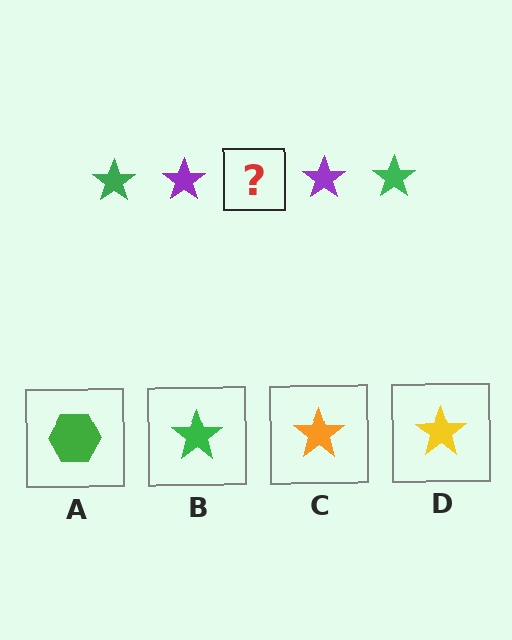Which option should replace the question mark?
Option B.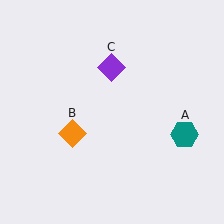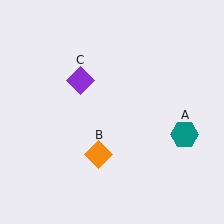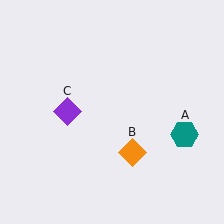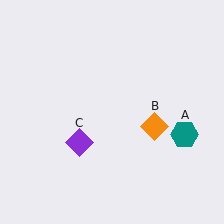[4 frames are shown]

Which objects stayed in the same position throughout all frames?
Teal hexagon (object A) remained stationary.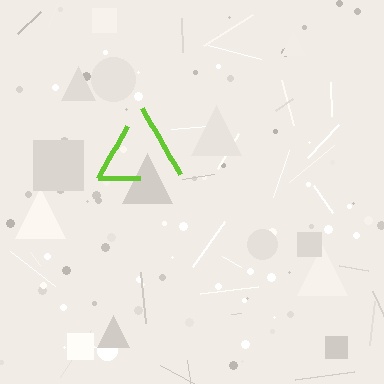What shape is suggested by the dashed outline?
The dashed outline suggests a triangle.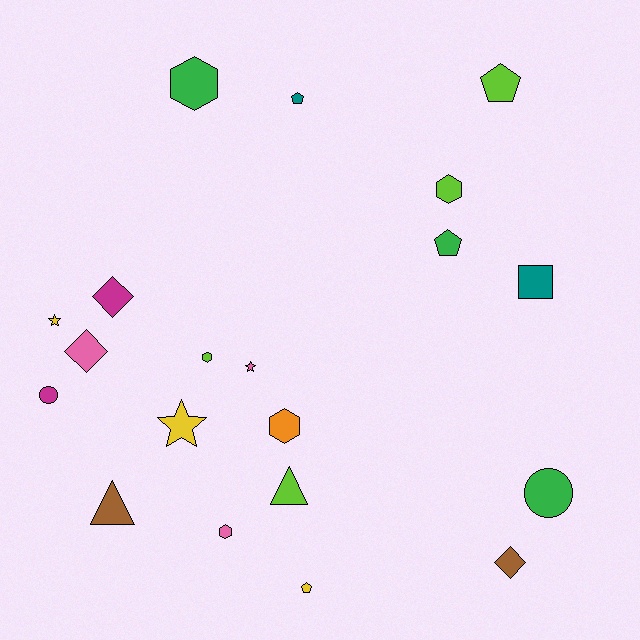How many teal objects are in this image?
There are 2 teal objects.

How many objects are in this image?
There are 20 objects.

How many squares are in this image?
There is 1 square.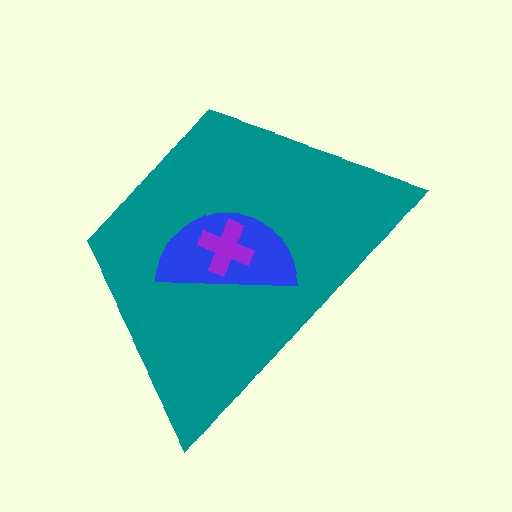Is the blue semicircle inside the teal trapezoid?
Yes.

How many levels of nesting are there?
3.